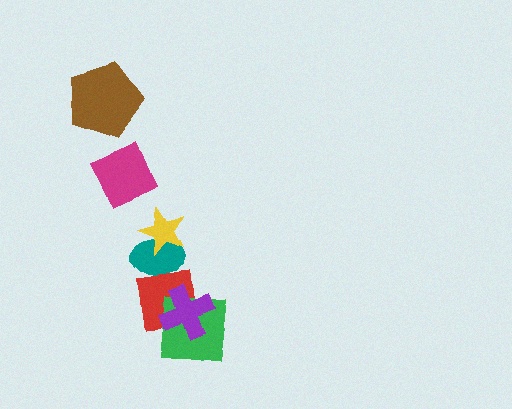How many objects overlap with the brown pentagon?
0 objects overlap with the brown pentagon.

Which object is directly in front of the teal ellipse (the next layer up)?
The red square is directly in front of the teal ellipse.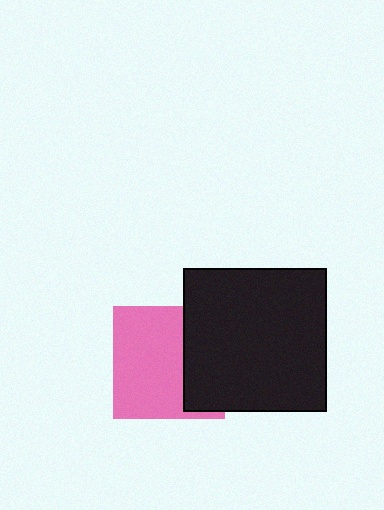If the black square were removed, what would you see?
You would see the complete pink square.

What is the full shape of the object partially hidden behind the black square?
The partially hidden object is a pink square.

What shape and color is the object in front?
The object in front is a black square.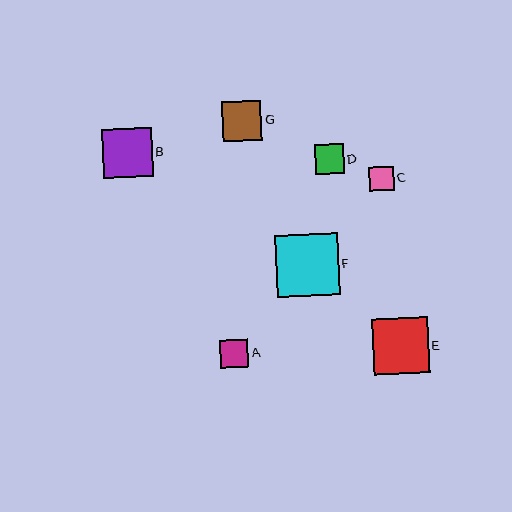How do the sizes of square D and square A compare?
Square D and square A are approximately the same size.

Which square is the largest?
Square F is the largest with a size of approximately 62 pixels.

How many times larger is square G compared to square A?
Square G is approximately 1.4 times the size of square A.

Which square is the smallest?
Square C is the smallest with a size of approximately 24 pixels.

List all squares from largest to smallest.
From largest to smallest: F, E, B, G, D, A, C.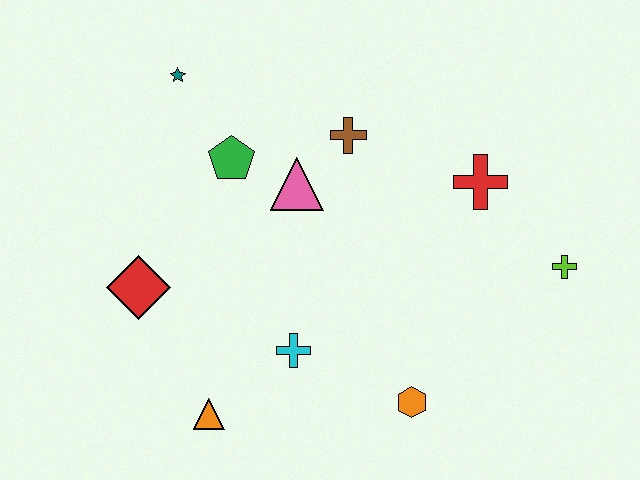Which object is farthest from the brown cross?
The orange triangle is farthest from the brown cross.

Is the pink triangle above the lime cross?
Yes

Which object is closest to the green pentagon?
The pink triangle is closest to the green pentagon.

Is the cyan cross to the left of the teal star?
No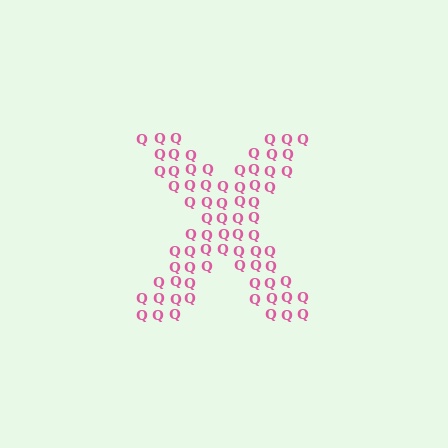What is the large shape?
The large shape is the letter X.